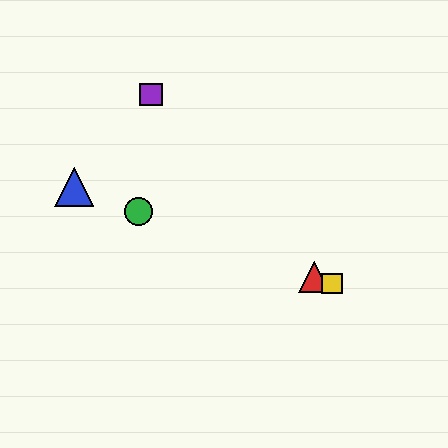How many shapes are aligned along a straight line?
4 shapes (the red triangle, the blue triangle, the green circle, the yellow square) are aligned along a straight line.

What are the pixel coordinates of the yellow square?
The yellow square is at (332, 284).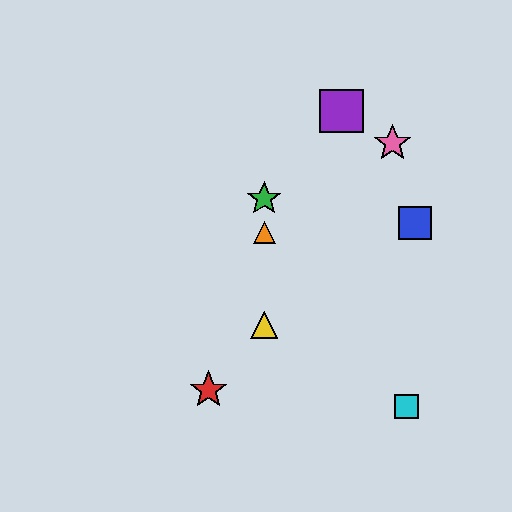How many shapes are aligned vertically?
3 shapes (the green star, the yellow triangle, the orange triangle) are aligned vertically.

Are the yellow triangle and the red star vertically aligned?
No, the yellow triangle is at x≈264 and the red star is at x≈209.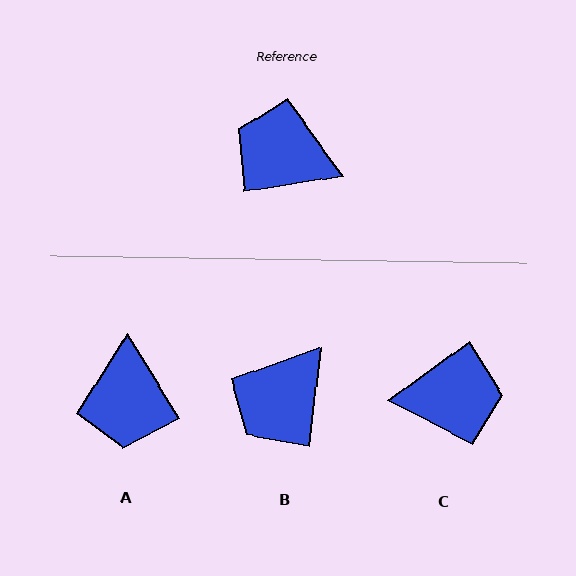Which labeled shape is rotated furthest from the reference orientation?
C, about 153 degrees away.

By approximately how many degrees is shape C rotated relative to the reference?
Approximately 153 degrees clockwise.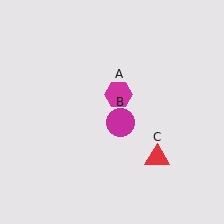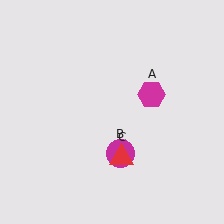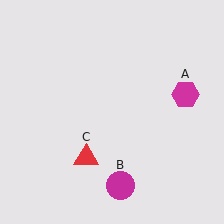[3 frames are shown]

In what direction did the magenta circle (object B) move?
The magenta circle (object B) moved down.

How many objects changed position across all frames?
3 objects changed position: magenta hexagon (object A), magenta circle (object B), red triangle (object C).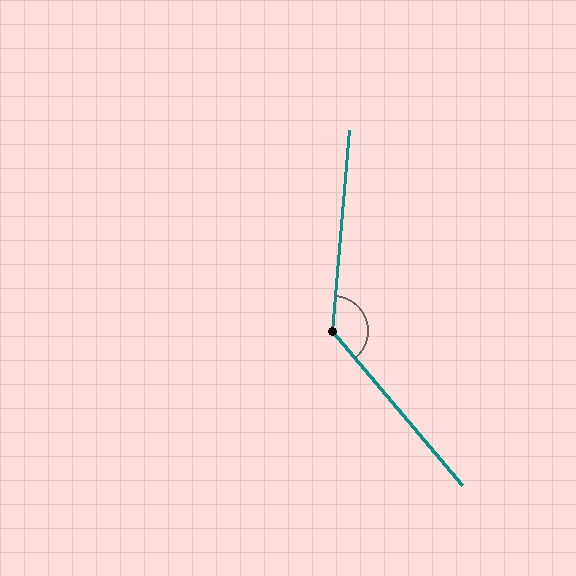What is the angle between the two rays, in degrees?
Approximately 135 degrees.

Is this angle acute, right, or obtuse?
It is obtuse.